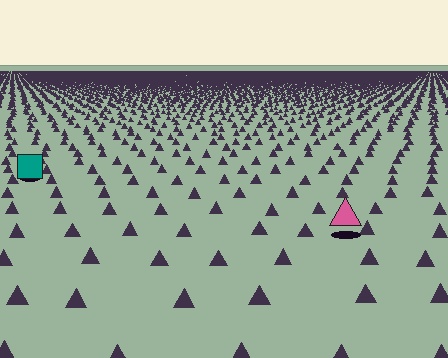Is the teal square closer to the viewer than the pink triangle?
No. The pink triangle is closer — you can tell from the texture gradient: the ground texture is coarser near it.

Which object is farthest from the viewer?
The teal square is farthest from the viewer. It appears smaller and the ground texture around it is denser.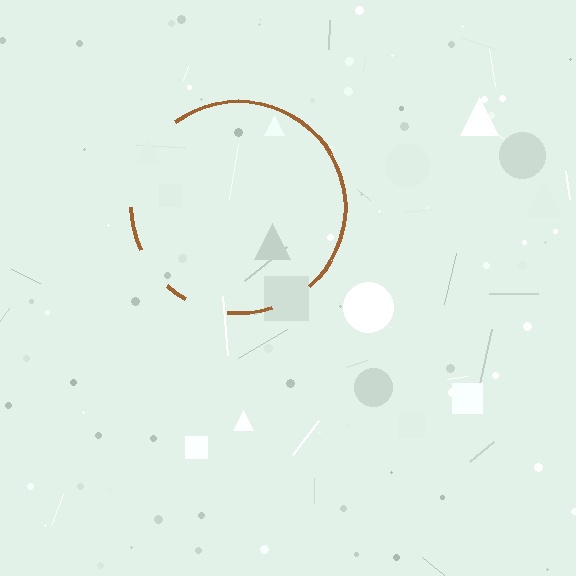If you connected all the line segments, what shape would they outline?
They would outline a circle.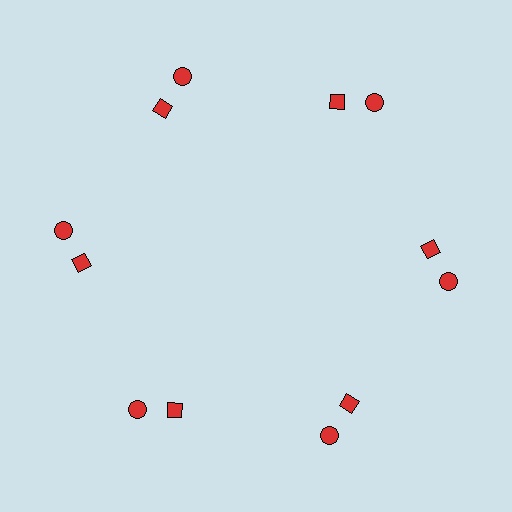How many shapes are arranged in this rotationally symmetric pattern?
There are 12 shapes, arranged in 6 groups of 2.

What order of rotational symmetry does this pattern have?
This pattern has 6-fold rotational symmetry.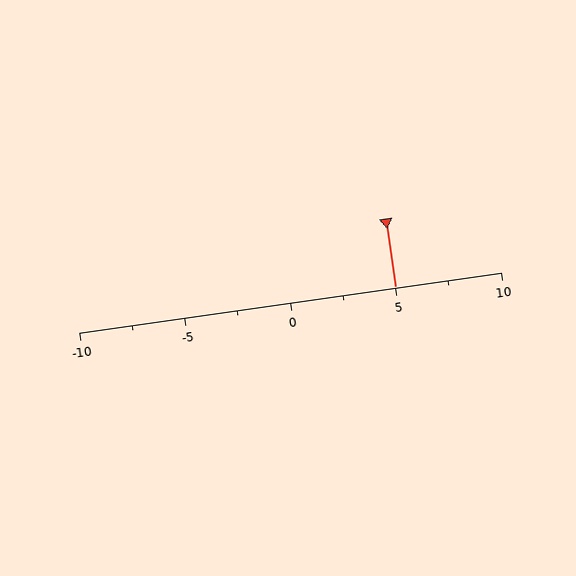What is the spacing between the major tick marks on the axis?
The major ticks are spaced 5 apart.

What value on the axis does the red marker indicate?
The marker indicates approximately 5.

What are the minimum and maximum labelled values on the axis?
The axis runs from -10 to 10.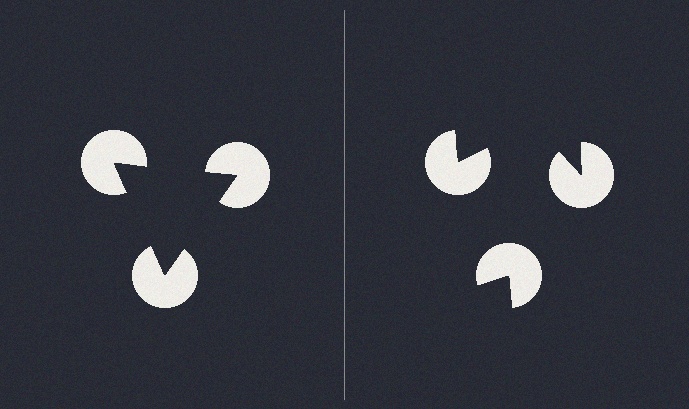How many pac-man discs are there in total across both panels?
6 — 3 on each side.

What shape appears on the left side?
An illusory triangle.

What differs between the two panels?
The pac-man discs are positioned identically on both sides; only the wedge orientations differ. On the left they align to a triangle; on the right they are misaligned.